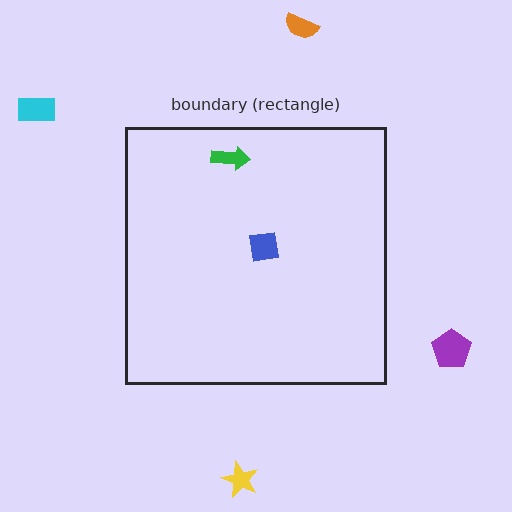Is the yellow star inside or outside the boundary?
Outside.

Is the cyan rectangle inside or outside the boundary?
Outside.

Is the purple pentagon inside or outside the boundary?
Outside.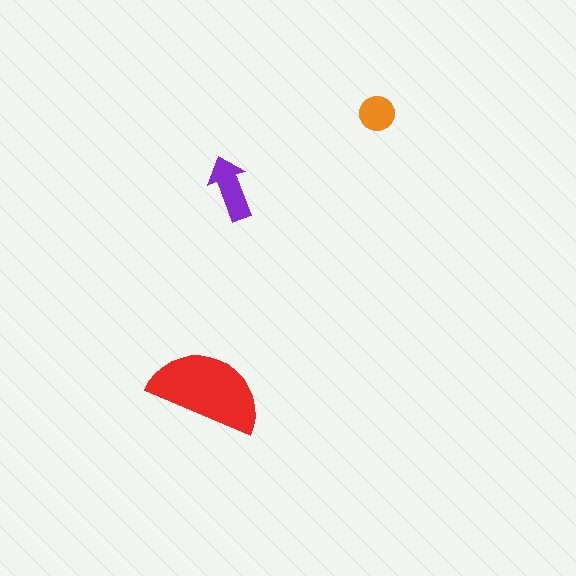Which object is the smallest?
The orange circle.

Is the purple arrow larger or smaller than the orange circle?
Larger.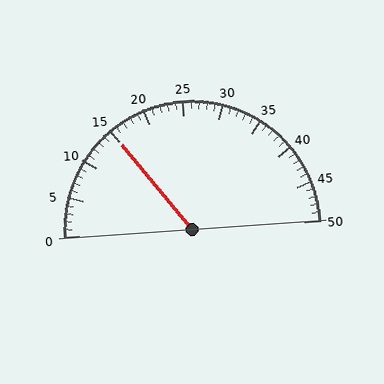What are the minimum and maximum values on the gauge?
The gauge ranges from 0 to 50.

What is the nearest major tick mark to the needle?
The nearest major tick mark is 15.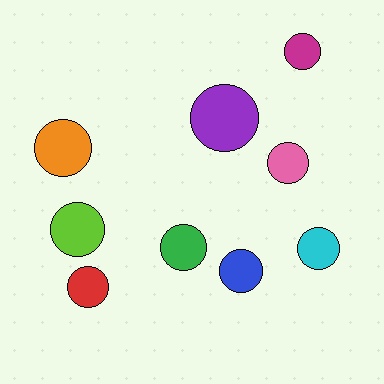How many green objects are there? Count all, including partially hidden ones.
There is 1 green object.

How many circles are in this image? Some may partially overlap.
There are 9 circles.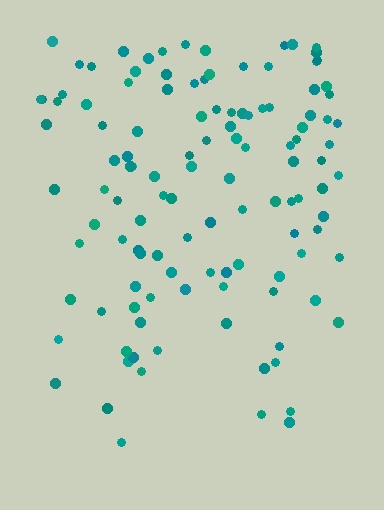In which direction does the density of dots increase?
From bottom to top, with the top side densest.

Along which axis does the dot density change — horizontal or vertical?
Vertical.